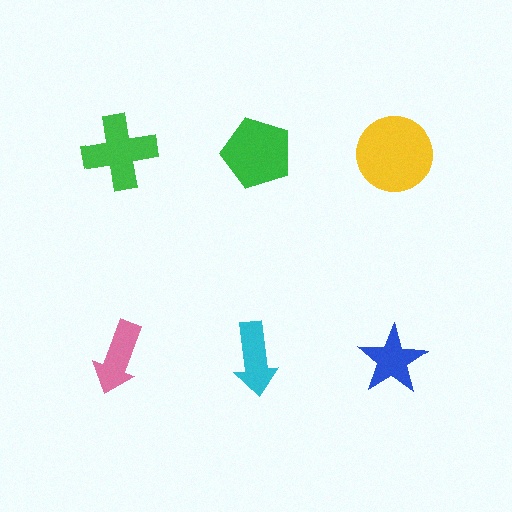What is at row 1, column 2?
A green pentagon.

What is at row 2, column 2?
A cyan arrow.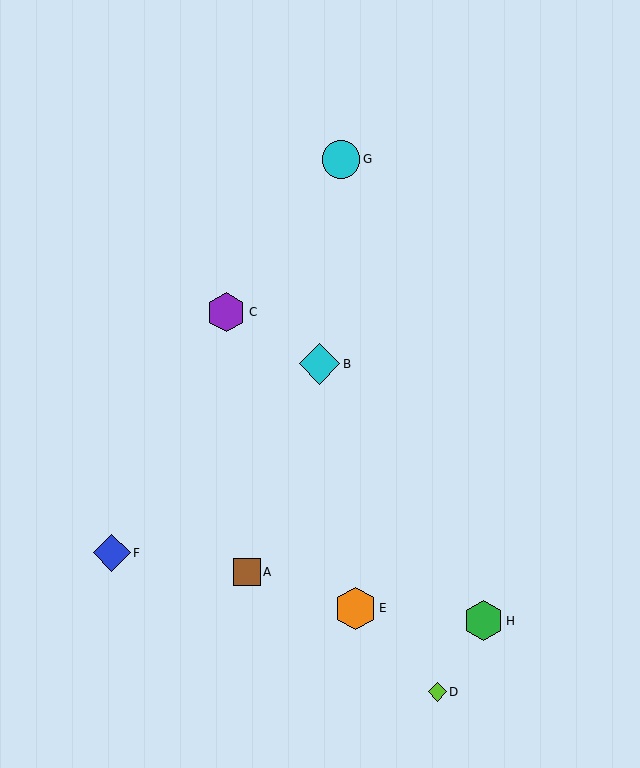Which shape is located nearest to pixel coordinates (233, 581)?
The brown square (labeled A) at (247, 572) is nearest to that location.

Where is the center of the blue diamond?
The center of the blue diamond is at (112, 553).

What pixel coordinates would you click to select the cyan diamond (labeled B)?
Click at (320, 364) to select the cyan diamond B.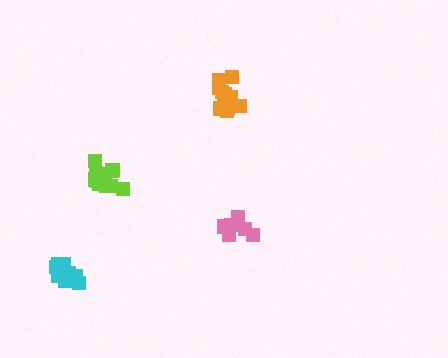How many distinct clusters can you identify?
There are 4 distinct clusters.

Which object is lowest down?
The cyan cluster is bottommost.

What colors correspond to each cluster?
The clusters are colored: pink, orange, lime, cyan.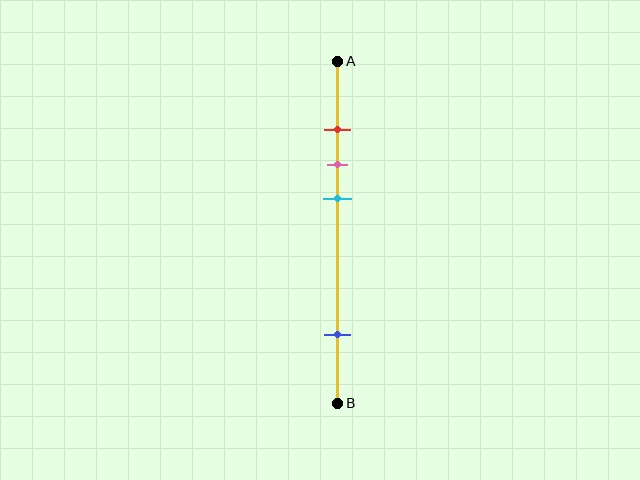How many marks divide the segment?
There are 4 marks dividing the segment.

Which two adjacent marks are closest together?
The red and pink marks are the closest adjacent pair.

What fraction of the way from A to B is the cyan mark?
The cyan mark is approximately 40% (0.4) of the way from A to B.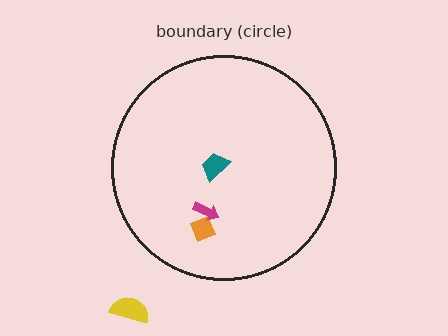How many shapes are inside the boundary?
3 inside, 1 outside.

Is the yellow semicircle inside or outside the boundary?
Outside.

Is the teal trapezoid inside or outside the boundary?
Inside.